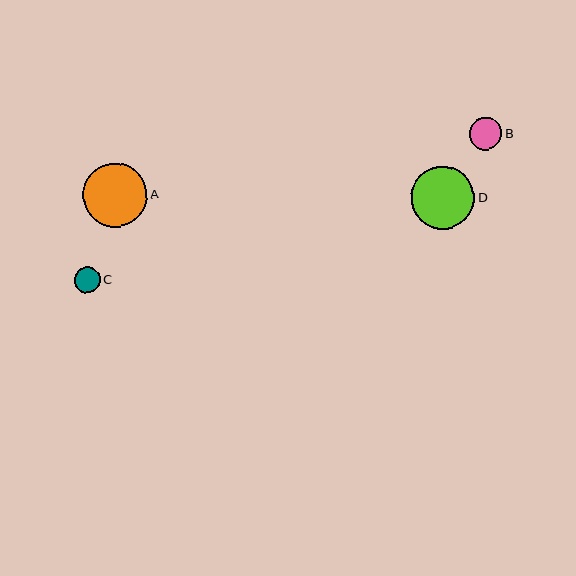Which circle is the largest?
Circle A is the largest with a size of approximately 64 pixels.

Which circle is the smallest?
Circle C is the smallest with a size of approximately 26 pixels.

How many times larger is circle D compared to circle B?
Circle D is approximately 1.9 times the size of circle B.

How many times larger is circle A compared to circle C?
Circle A is approximately 2.5 times the size of circle C.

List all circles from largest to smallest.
From largest to smallest: A, D, B, C.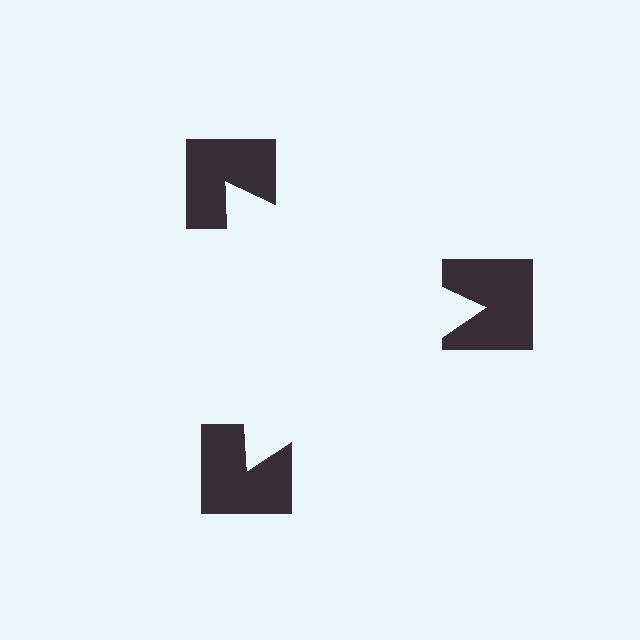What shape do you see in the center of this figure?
An illusory triangle — its edges are inferred from the aligned wedge cuts in the notched squares, not physically drawn.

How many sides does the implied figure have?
3 sides.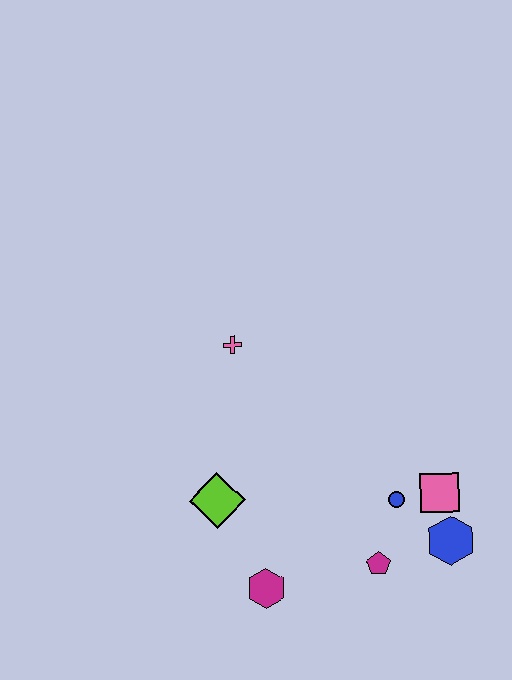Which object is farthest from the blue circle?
The pink cross is farthest from the blue circle.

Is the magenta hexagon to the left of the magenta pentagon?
Yes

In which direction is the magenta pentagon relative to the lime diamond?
The magenta pentagon is to the right of the lime diamond.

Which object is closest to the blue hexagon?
The pink square is closest to the blue hexagon.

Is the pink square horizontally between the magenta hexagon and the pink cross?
No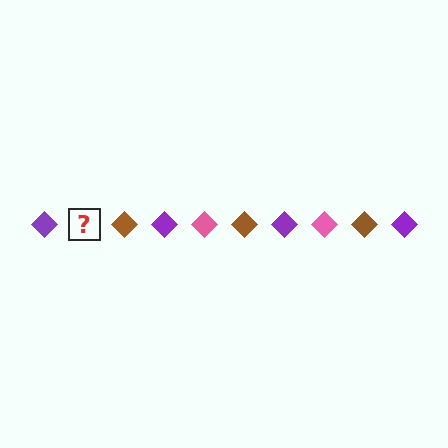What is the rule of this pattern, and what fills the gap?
The rule is that the pattern cycles through purple, pink, brown diamonds. The gap should be filled with a pink diamond.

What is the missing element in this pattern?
The missing element is a pink diamond.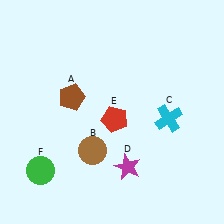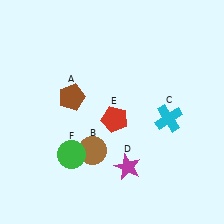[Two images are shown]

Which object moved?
The green circle (F) moved right.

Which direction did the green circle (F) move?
The green circle (F) moved right.